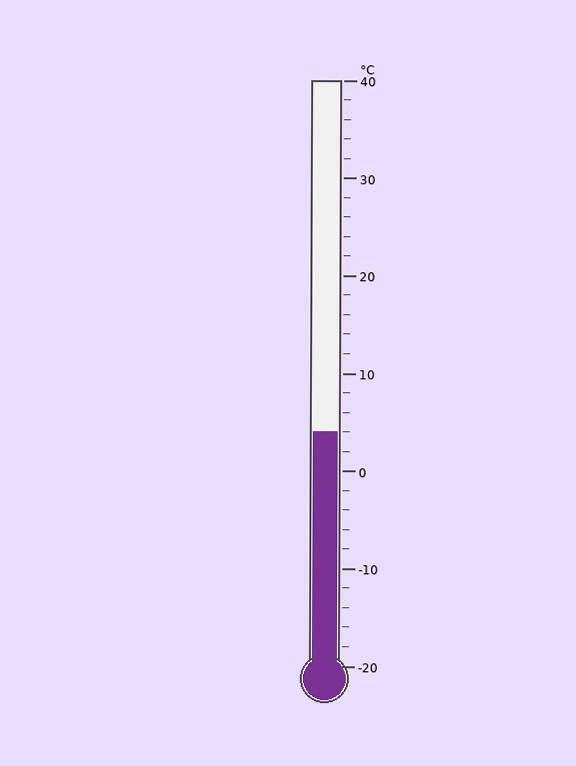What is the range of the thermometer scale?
The thermometer scale ranges from -20°C to 40°C.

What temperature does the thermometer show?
The thermometer shows approximately 4°C.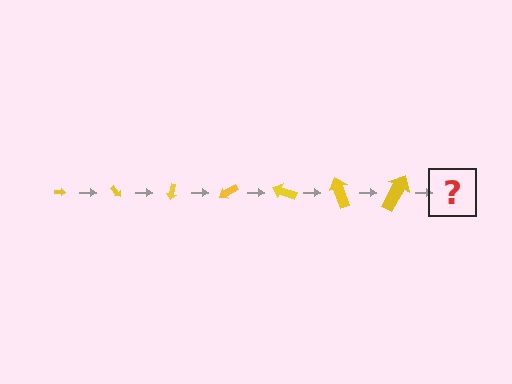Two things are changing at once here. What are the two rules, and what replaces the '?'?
The two rules are that the arrow grows larger each step and it rotates 50 degrees each step. The '?' should be an arrow, larger than the previous one and rotated 350 degrees from the start.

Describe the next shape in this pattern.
It should be an arrow, larger than the previous one and rotated 350 degrees from the start.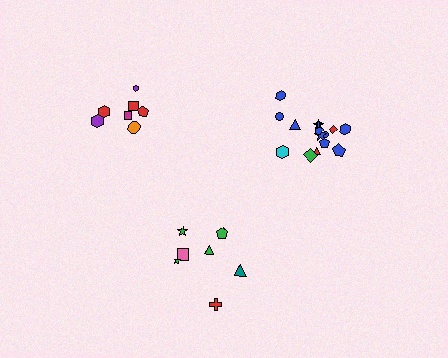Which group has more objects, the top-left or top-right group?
The top-right group.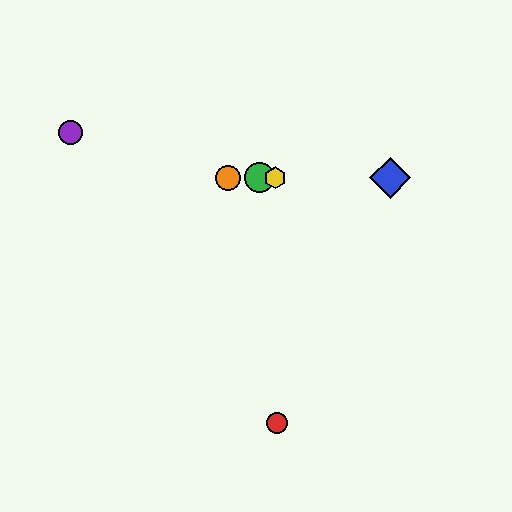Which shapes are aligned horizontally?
The blue diamond, the green circle, the yellow hexagon, the orange circle are aligned horizontally.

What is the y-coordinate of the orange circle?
The orange circle is at y≈178.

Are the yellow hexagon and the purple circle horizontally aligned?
No, the yellow hexagon is at y≈178 and the purple circle is at y≈133.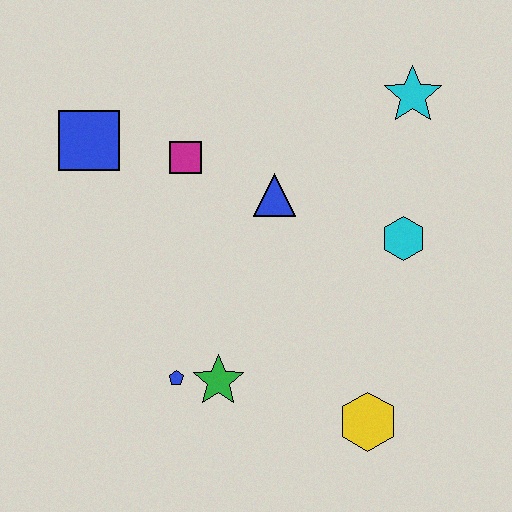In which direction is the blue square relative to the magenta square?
The blue square is to the left of the magenta square.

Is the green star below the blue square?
Yes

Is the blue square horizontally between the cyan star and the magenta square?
No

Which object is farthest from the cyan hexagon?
The blue square is farthest from the cyan hexagon.